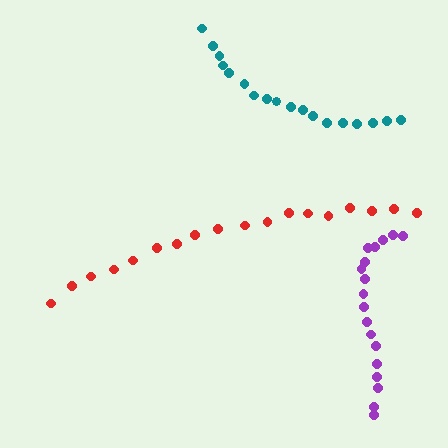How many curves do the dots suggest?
There are 3 distinct paths.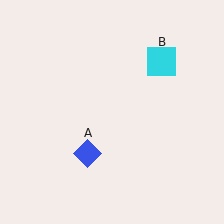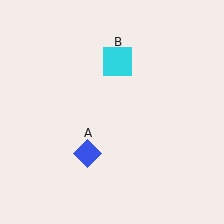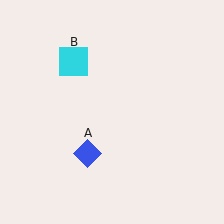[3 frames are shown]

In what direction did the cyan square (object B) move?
The cyan square (object B) moved left.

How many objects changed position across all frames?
1 object changed position: cyan square (object B).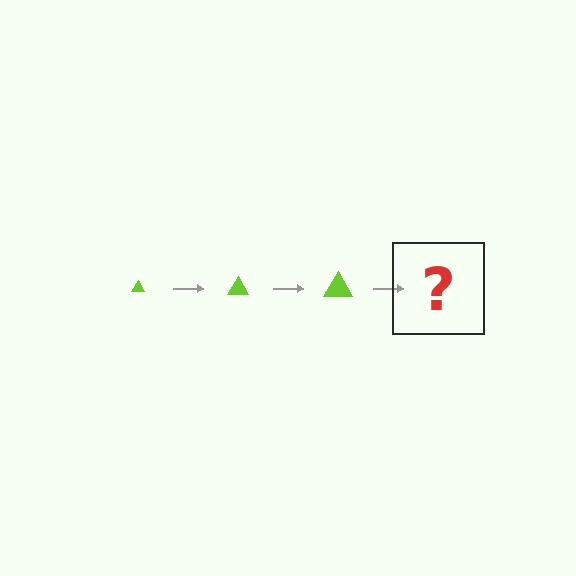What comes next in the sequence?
The next element should be a lime triangle, larger than the previous one.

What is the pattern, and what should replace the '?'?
The pattern is that the triangle gets progressively larger each step. The '?' should be a lime triangle, larger than the previous one.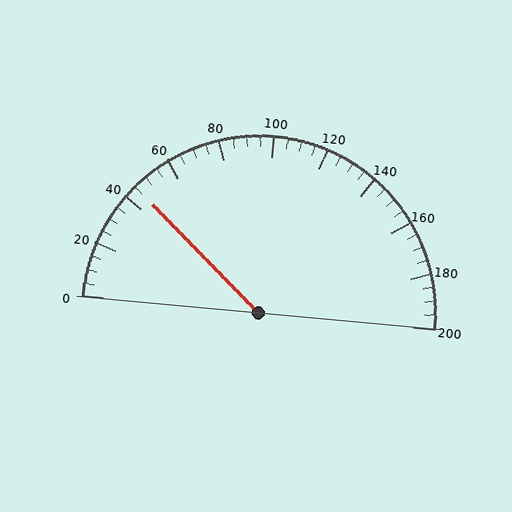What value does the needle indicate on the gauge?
The needle indicates approximately 45.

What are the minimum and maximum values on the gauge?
The gauge ranges from 0 to 200.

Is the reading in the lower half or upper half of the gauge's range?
The reading is in the lower half of the range (0 to 200).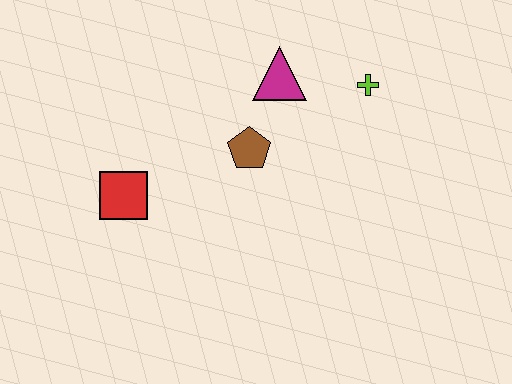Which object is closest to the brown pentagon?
The magenta triangle is closest to the brown pentagon.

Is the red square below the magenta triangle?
Yes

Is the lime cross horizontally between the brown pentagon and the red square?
No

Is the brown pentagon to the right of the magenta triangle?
No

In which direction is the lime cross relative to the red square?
The lime cross is to the right of the red square.